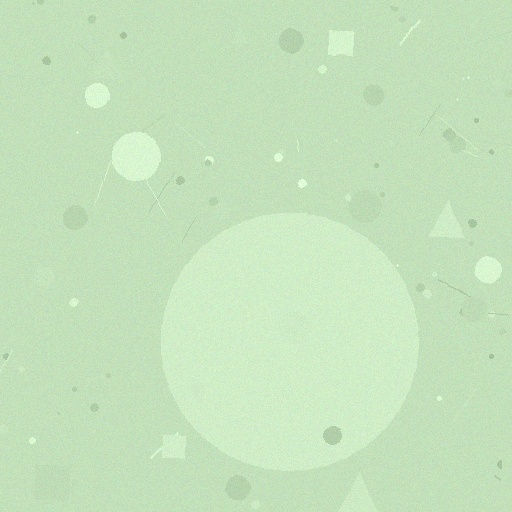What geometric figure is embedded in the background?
A circle is embedded in the background.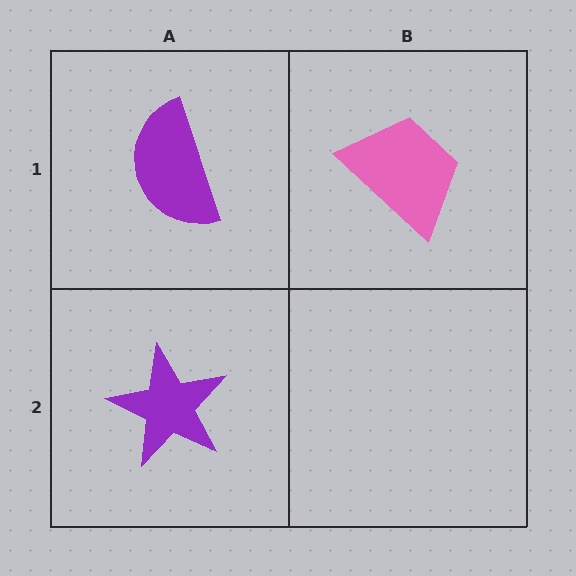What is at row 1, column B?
A pink trapezoid.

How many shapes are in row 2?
1 shape.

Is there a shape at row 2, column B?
No, that cell is empty.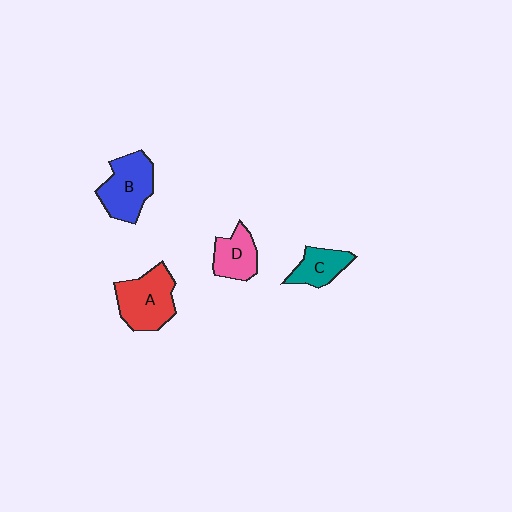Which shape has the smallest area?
Shape C (teal).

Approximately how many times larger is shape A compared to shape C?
Approximately 1.7 times.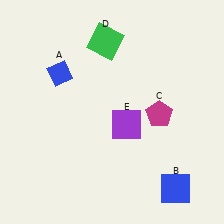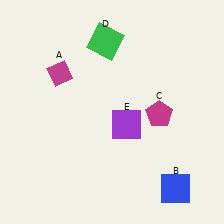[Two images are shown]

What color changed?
The diamond (A) changed from blue in Image 1 to magenta in Image 2.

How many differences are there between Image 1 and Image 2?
There is 1 difference between the two images.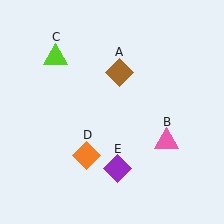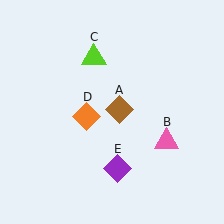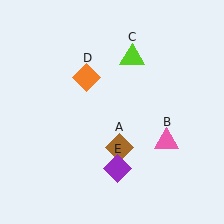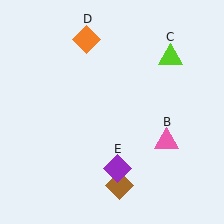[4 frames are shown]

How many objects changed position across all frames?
3 objects changed position: brown diamond (object A), lime triangle (object C), orange diamond (object D).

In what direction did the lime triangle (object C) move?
The lime triangle (object C) moved right.